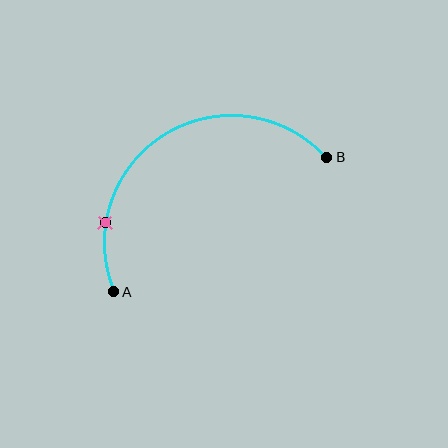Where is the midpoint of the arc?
The arc midpoint is the point on the curve farthest from the straight line joining A and B. It sits above that line.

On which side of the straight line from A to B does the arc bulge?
The arc bulges above the straight line connecting A and B.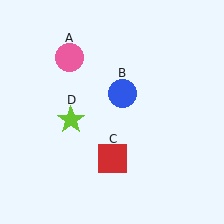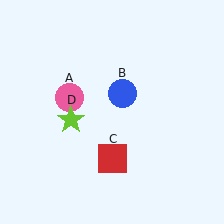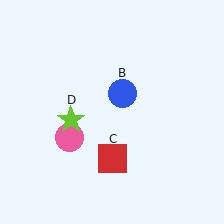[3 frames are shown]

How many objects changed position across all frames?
1 object changed position: pink circle (object A).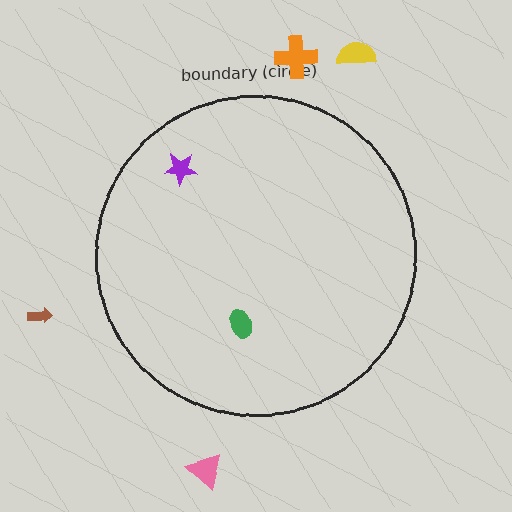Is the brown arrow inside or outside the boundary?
Outside.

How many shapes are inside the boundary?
2 inside, 4 outside.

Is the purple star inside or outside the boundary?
Inside.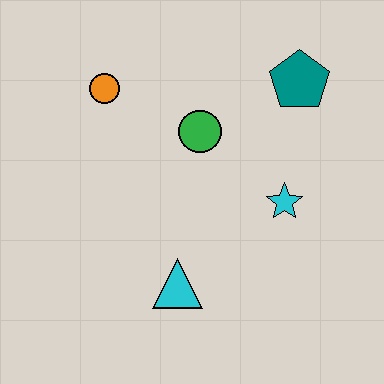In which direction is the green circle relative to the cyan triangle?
The green circle is above the cyan triangle.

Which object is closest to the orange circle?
The green circle is closest to the orange circle.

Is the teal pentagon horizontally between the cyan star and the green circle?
No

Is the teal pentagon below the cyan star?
No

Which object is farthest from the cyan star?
The orange circle is farthest from the cyan star.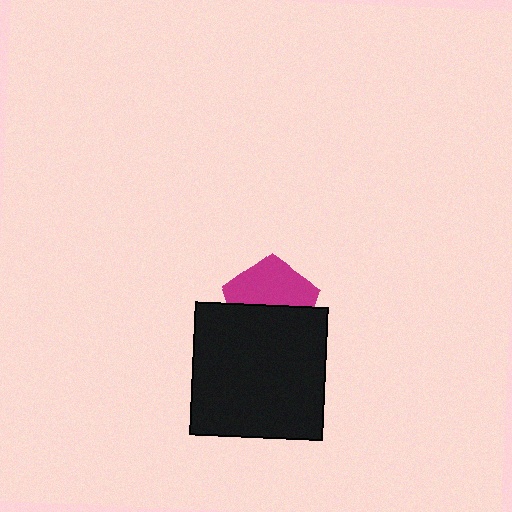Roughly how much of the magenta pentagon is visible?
About half of it is visible (roughly 51%).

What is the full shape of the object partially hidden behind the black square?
The partially hidden object is a magenta pentagon.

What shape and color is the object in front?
The object in front is a black square.